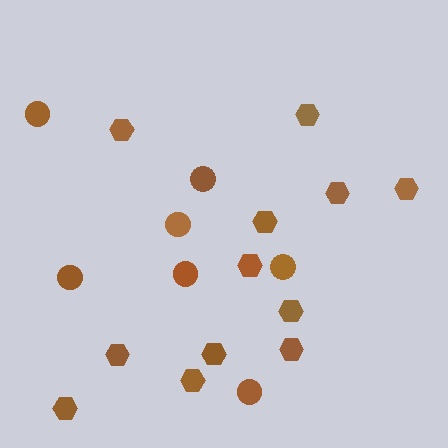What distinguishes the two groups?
There are 2 groups: one group of hexagons (12) and one group of circles (7).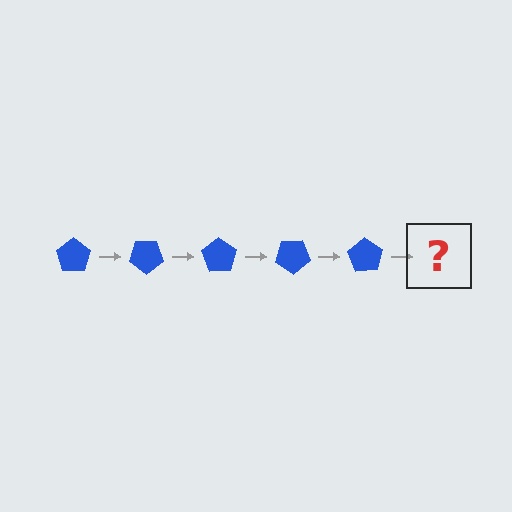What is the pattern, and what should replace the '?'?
The pattern is that the pentagon rotates 35 degrees each step. The '?' should be a blue pentagon rotated 175 degrees.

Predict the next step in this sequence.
The next step is a blue pentagon rotated 175 degrees.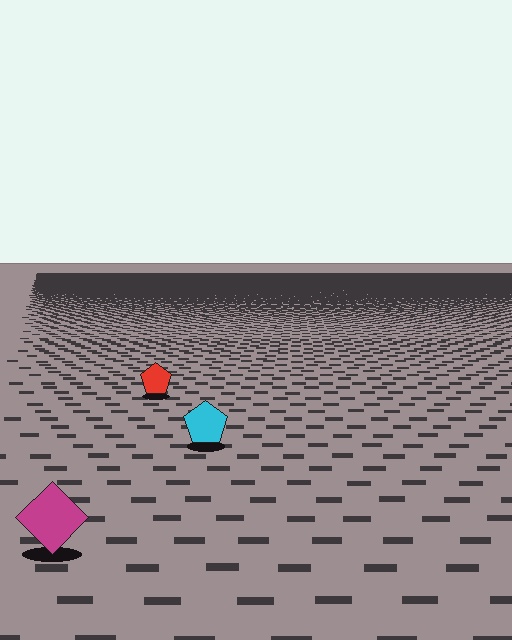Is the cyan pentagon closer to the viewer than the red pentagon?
Yes. The cyan pentagon is closer — you can tell from the texture gradient: the ground texture is coarser near it.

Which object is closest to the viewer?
The magenta diamond is closest. The texture marks near it are larger and more spread out.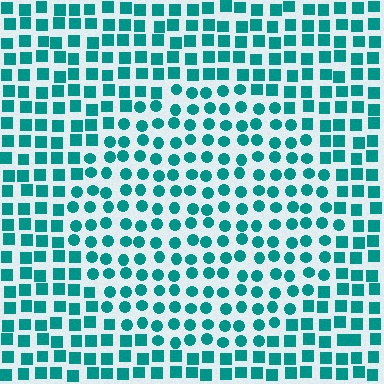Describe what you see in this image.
The image is filled with small teal elements arranged in a uniform grid. A circle-shaped region contains circles, while the surrounding area contains squares. The boundary is defined purely by the change in element shape.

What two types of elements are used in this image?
The image uses circles inside the circle region and squares outside it.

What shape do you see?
I see a circle.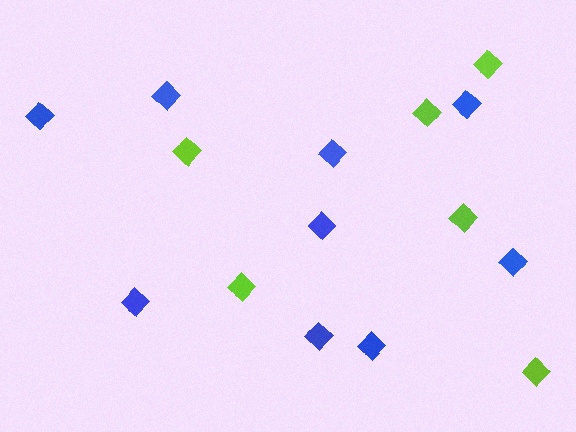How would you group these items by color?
There are 2 groups: one group of blue diamonds (9) and one group of lime diamonds (6).